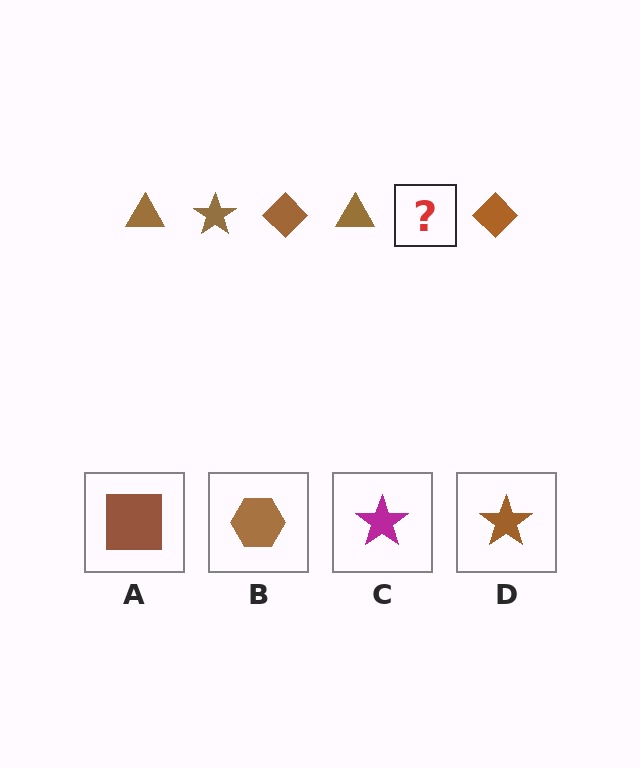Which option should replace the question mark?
Option D.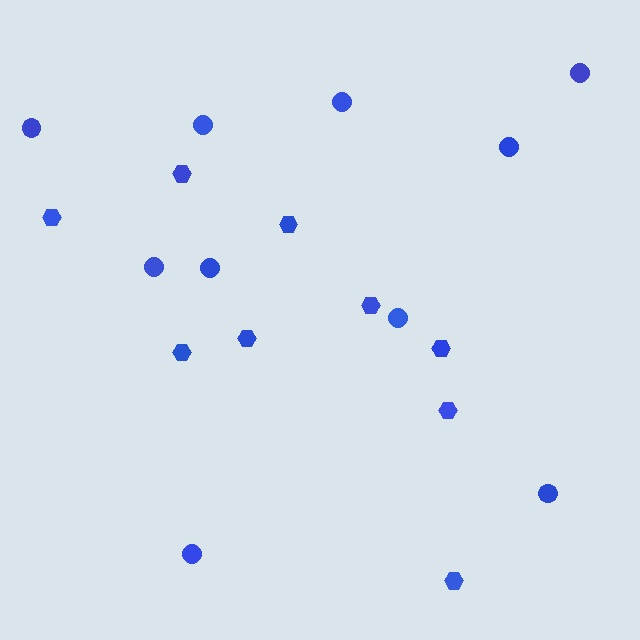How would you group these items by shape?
There are 2 groups: one group of hexagons (9) and one group of circles (10).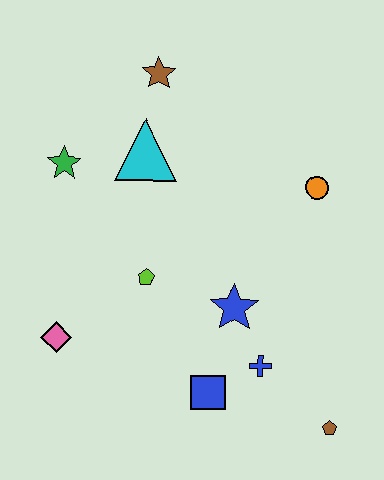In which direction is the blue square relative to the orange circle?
The blue square is below the orange circle.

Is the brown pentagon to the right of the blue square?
Yes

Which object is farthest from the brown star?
The brown pentagon is farthest from the brown star.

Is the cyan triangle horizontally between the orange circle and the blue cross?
No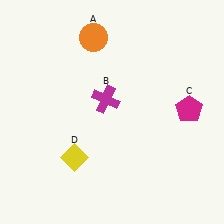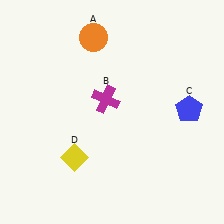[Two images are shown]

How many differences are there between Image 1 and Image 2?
There is 1 difference between the two images.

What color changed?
The pentagon (C) changed from magenta in Image 1 to blue in Image 2.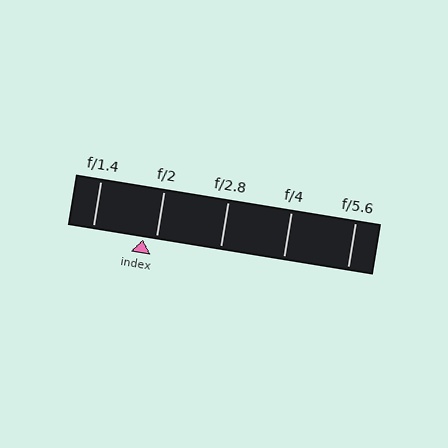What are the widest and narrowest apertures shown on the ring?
The widest aperture shown is f/1.4 and the narrowest is f/5.6.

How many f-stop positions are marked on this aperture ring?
There are 5 f-stop positions marked.